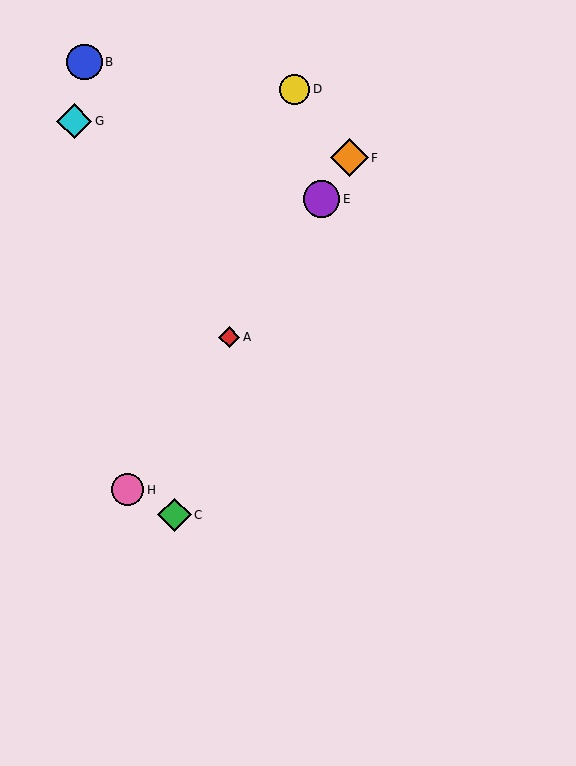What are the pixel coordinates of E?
Object E is at (322, 199).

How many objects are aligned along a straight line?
4 objects (A, E, F, H) are aligned along a straight line.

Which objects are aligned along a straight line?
Objects A, E, F, H are aligned along a straight line.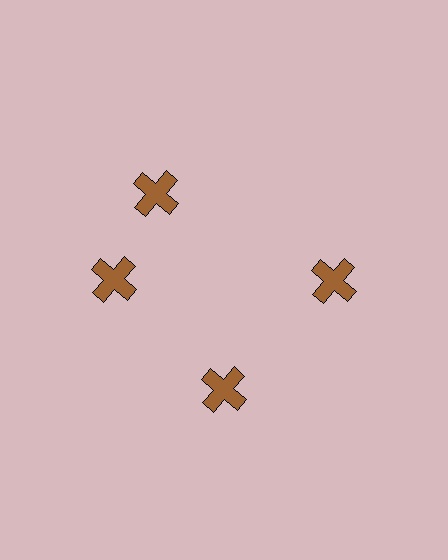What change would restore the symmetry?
The symmetry would be restored by rotating it back into even spacing with its neighbors so that all 4 crosses sit at equal angles and equal distance from the center.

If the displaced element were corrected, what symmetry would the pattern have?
It would have 4-fold rotational symmetry — the pattern would map onto itself every 90 degrees.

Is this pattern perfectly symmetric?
No. The 4 brown crosses are arranged in a ring, but one element near the 12 o'clock position is rotated out of alignment along the ring, breaking the 4-fold rotational symmetry.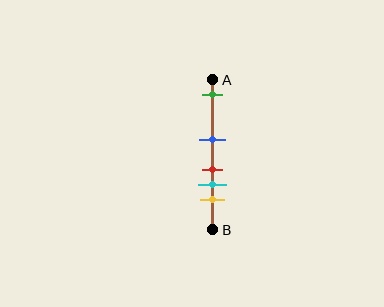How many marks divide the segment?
There are 5 marks dividing the segment.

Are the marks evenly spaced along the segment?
No, the marks are not evenly spaced.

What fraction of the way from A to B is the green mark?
The green mark is approximately 10% (0.1) of the way from A to B.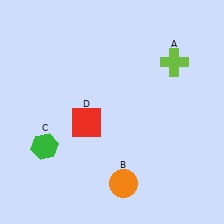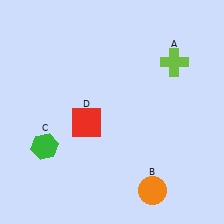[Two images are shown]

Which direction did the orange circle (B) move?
The orange circle (B) moved right.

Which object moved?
The orange circle (B) moved right.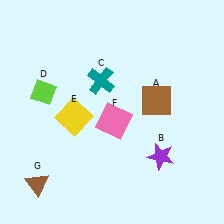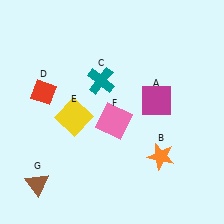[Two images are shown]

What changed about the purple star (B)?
In Image 1, B is purple. In Image 2, it changed to orange.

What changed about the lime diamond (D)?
In Image 1, D is lime. In Image 2, it changed to red.